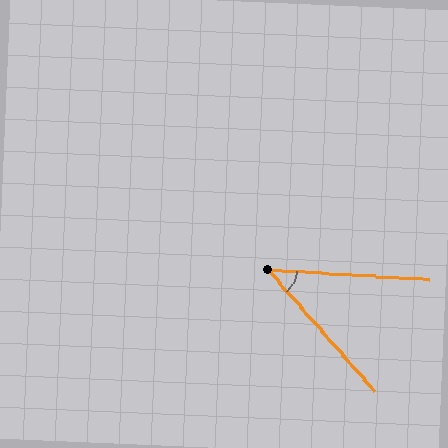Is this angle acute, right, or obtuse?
It is acute.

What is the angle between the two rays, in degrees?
Approximately 45 degrees.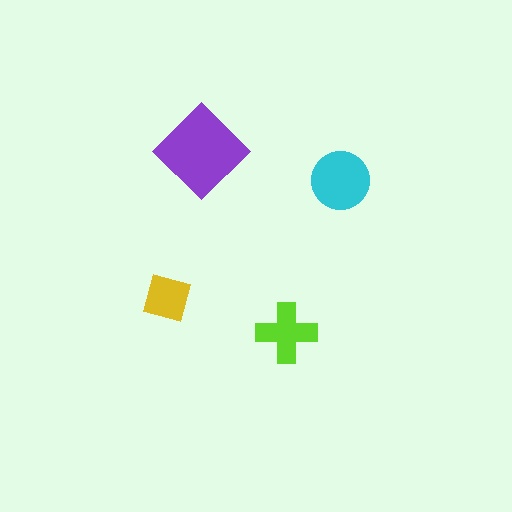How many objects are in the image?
There are 4 objects in the image.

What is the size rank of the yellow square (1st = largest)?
4th.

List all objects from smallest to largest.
The yellow square, the lime cross, the cyan circle, the purple diamond.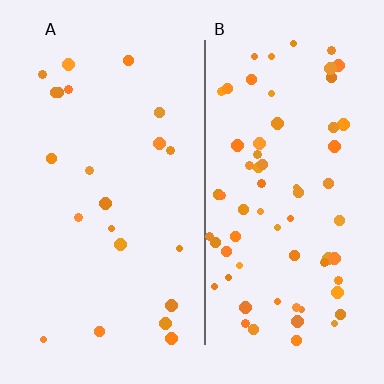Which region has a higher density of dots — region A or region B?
B (the right).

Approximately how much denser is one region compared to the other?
Approximately 3.1× — region B over region A.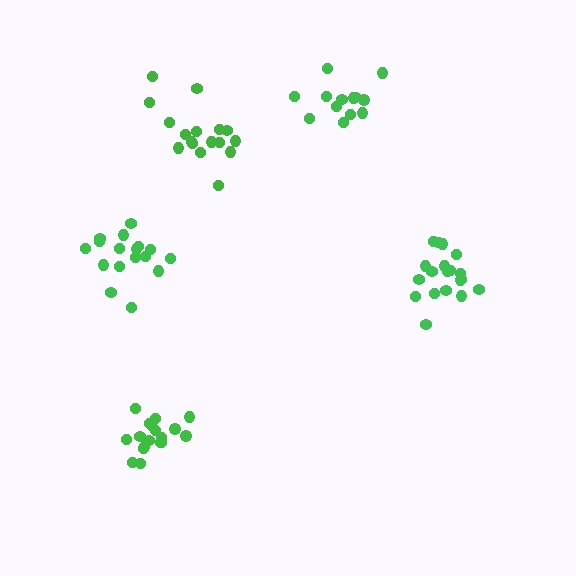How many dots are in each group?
Group 1: 18 dots, Group 2: 19 dots, Group 3: 17 dots, Group 4: 13 dots, Group 5: 17 dots (84 total).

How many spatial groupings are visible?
There are 5 spatial groupings.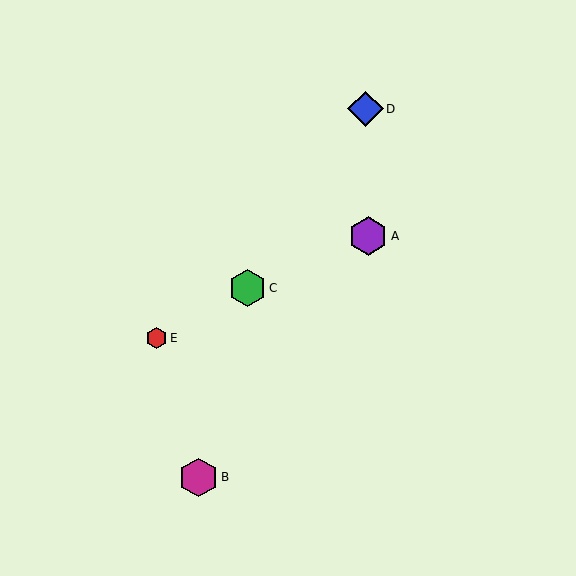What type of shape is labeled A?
Shape A is a purple hexagon.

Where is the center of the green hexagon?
The center of the green hexagon is at (248, 288).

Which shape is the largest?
The magenta hexagon (labeled B) is the largest.